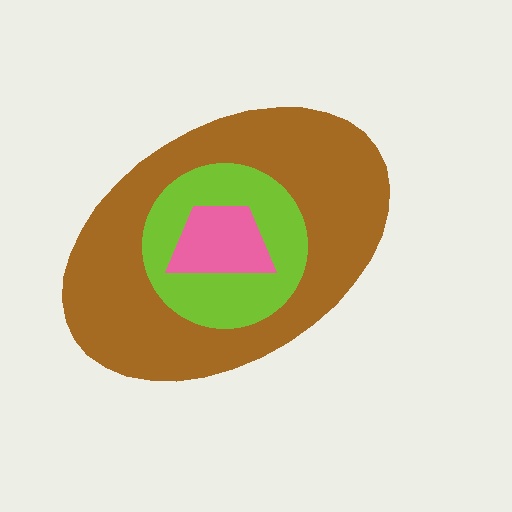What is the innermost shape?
The pink trapezoid.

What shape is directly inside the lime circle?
The pink trapezoid.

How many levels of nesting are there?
3.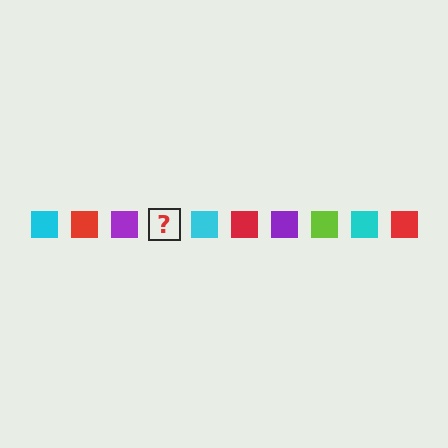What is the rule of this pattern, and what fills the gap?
The rule is that the pattern cycles through cyan, red, purple, lime squares. The gap should be filled with a lime square.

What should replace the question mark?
The question mark should be replaced with a lime square.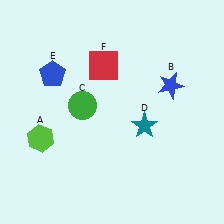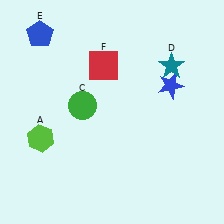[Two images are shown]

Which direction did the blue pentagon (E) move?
The blue pentagon (E) moved up.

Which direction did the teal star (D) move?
The teal star (D) moved up.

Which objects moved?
The objects that moved are: the teal star (D), the blue pentagon (E).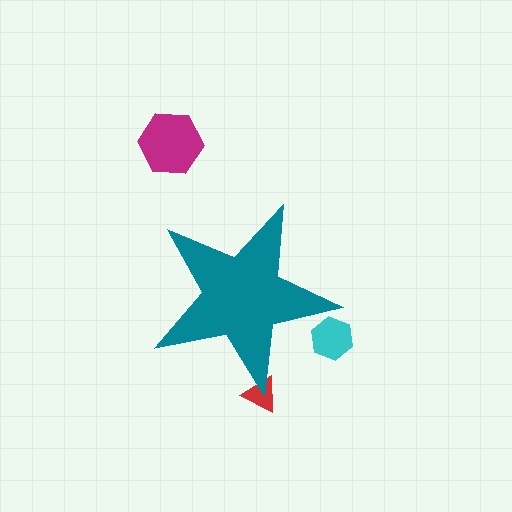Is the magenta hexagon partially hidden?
No, the magenta hexagon is fully visible.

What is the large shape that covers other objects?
A teal star.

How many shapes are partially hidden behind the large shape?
2 shapes are partially hidden.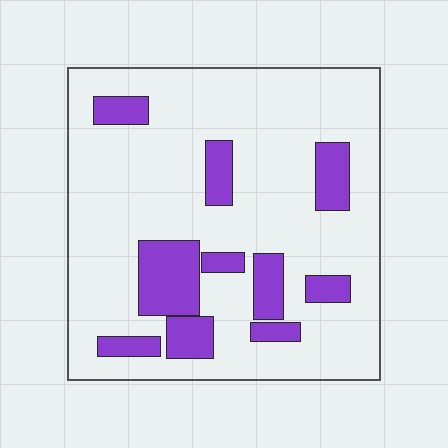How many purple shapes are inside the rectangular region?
10.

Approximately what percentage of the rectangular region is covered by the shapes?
Approximately 20%.